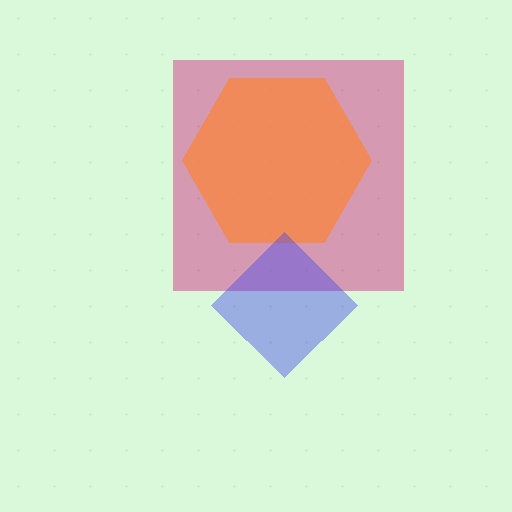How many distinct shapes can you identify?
There are 3 distinct shapes: a magenta square, an orange hexagon, a blue diamond.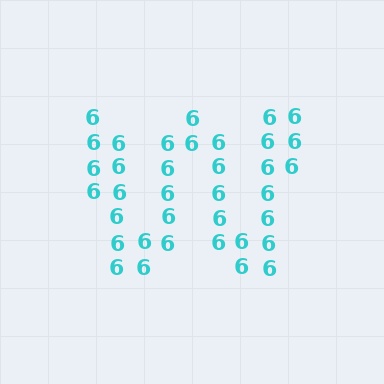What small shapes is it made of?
It is made of small digit 6's.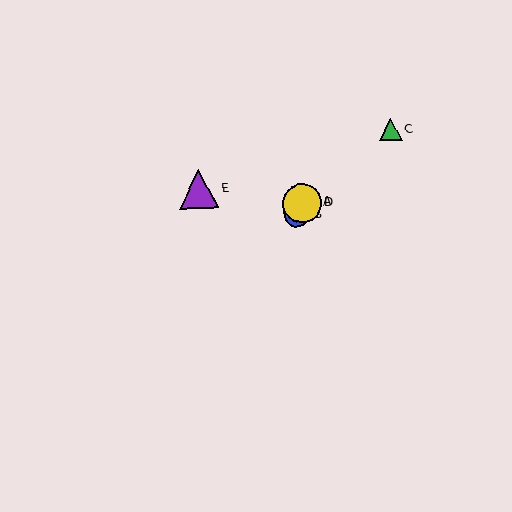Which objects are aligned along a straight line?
Objects A, B, D are aligned along a straight line.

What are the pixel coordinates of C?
Object C is at (391, 130).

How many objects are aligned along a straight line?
3 objects (A, B, D) are aligned along a straight line.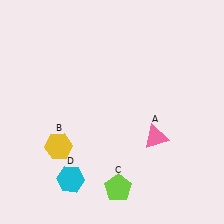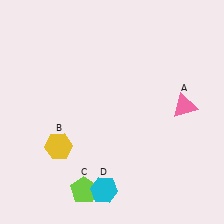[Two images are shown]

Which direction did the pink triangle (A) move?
The pink triangle (A) moved up.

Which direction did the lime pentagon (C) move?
The lime pentagon (C) moved left.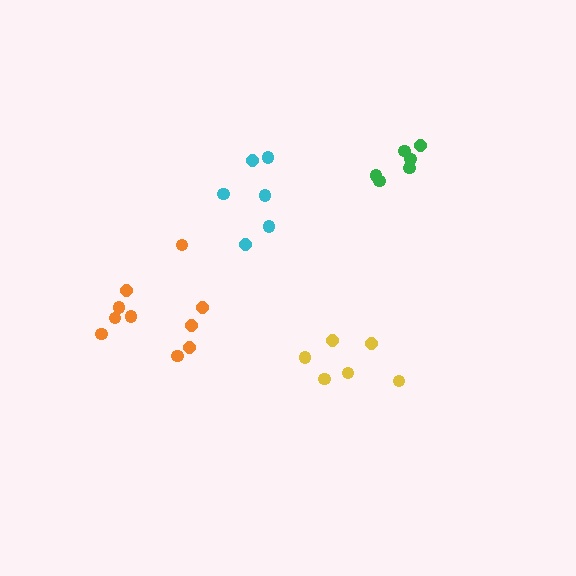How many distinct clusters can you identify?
There are 4 distinct clusters.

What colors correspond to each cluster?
The clusters are colored: green, yellow, cyan, orange.